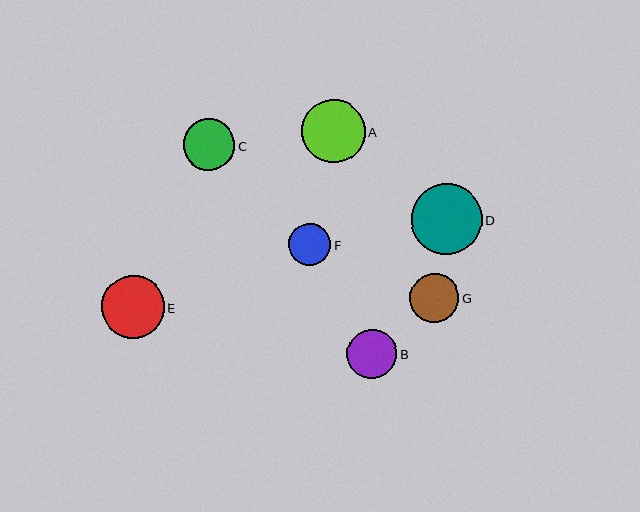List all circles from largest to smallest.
From largest to smallest: D, A, E, C, B, G, F.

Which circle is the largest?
Circle D is the largest with a size of approximately 70 pixels.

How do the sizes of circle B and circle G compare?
Circle B and circle G are approximately the same size.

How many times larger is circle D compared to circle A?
Circle D is approximately 1.1 times the size of circle A.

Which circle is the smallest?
Circle F is the smallest with a size of approximately 43 pixels.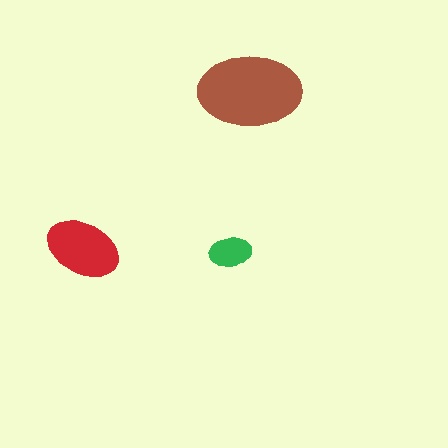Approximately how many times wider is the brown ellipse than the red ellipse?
About 1.5 times wider.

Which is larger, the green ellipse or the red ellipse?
The red one.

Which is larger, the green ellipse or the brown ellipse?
The brown one.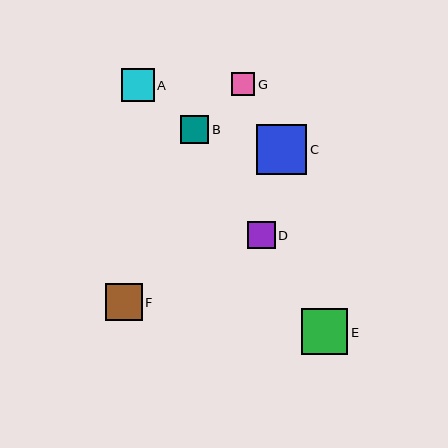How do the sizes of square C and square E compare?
Square C and square E are approximately the same size.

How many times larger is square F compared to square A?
Square F is approximately 1.1 times the size of square A.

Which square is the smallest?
Square G is the smallest with a size of approximately 23 pixels.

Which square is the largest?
Square C is the largest with a size of approximately 50 pixels.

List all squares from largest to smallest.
From largest to smallest: C, E, F, A, B, D, G.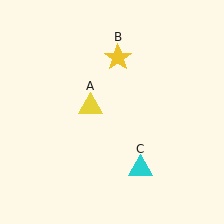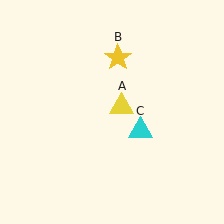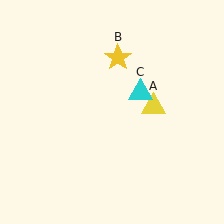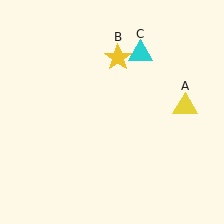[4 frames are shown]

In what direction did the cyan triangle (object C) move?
The cyan triangle (object C) moved up.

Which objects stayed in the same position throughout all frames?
Yellow star (object B) remained stationary.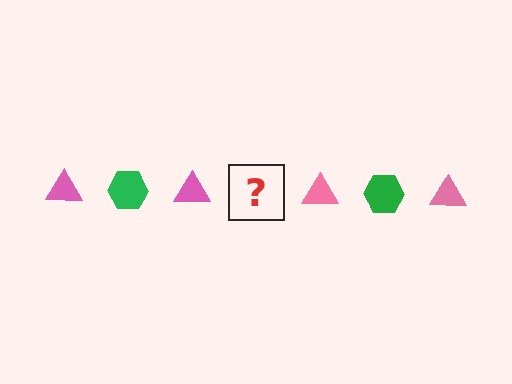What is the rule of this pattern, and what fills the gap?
The rule is that the pattern alternates between pink triangle and green hexagon. The gap should be filled with a green hexagon.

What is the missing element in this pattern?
The missing element is a green hexagon.